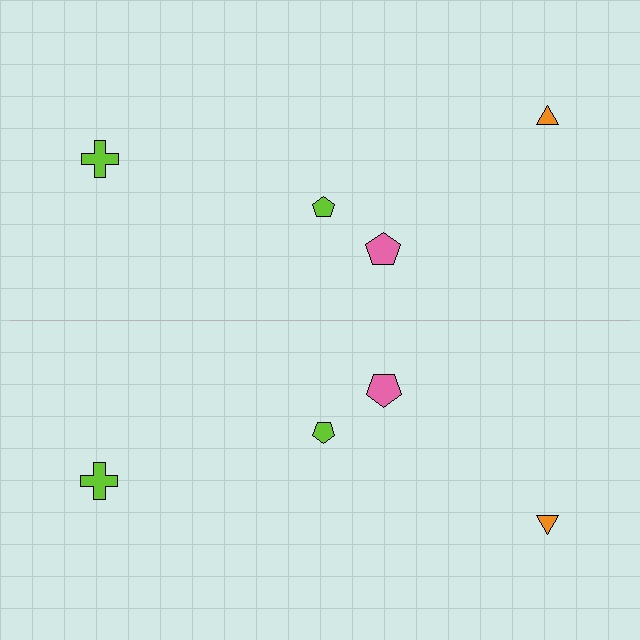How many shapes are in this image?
There are 8 shapes in this image.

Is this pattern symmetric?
Yes, this pattern has bilateral (reflection) symmetry.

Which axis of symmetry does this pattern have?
The pattern has a horizontal axis of symmetry running through the center of the image.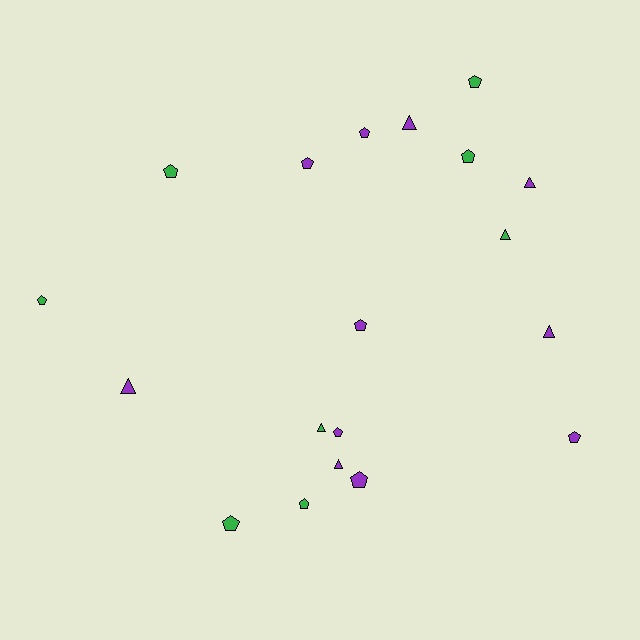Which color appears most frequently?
Purple, with 11 objects.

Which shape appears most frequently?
Pentagon, with 12 objects.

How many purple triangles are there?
There are 5 purple triangles.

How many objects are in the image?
There are 19 objects.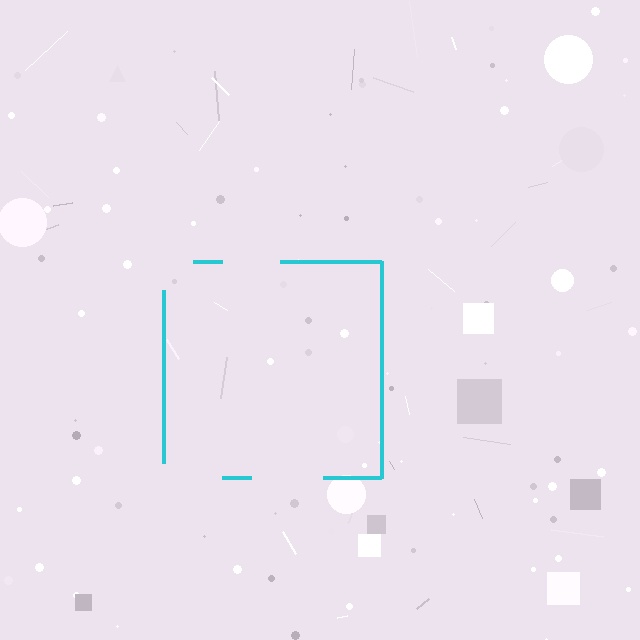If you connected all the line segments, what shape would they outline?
They would outline a square.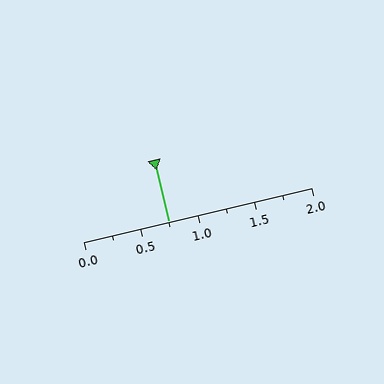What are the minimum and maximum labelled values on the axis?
The axis runs from 0.0 to 2.0.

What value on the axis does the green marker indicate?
The marker indicates approximately 0.75.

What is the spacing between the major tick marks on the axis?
The major ticks are spaced 0.5 apart.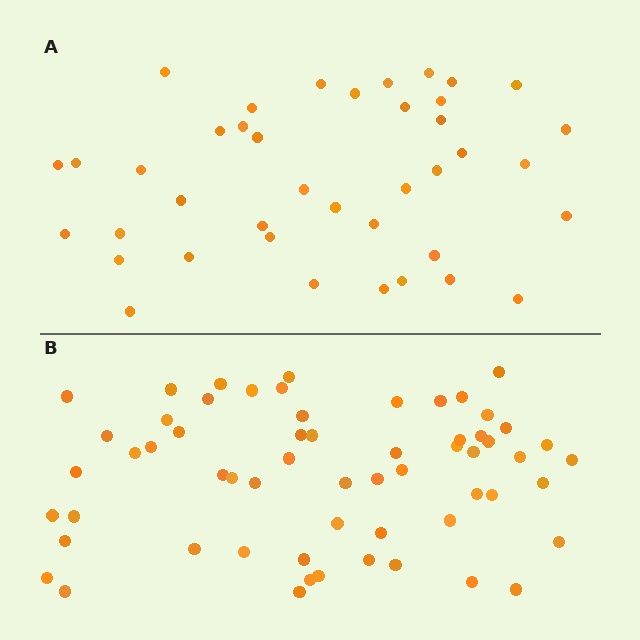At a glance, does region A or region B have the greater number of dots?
Region B (the bottom region) has more dots.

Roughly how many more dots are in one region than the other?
Region B has approximately 20 more dots than region A.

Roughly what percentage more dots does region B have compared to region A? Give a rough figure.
About 50% more.